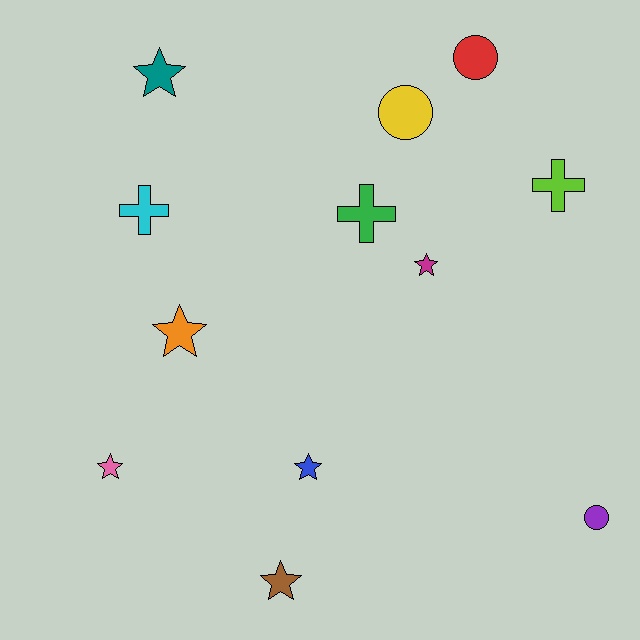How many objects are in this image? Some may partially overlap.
There are 12 objects.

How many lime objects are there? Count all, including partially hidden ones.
There is 1 lime object.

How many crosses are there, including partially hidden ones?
There are 3 crosses.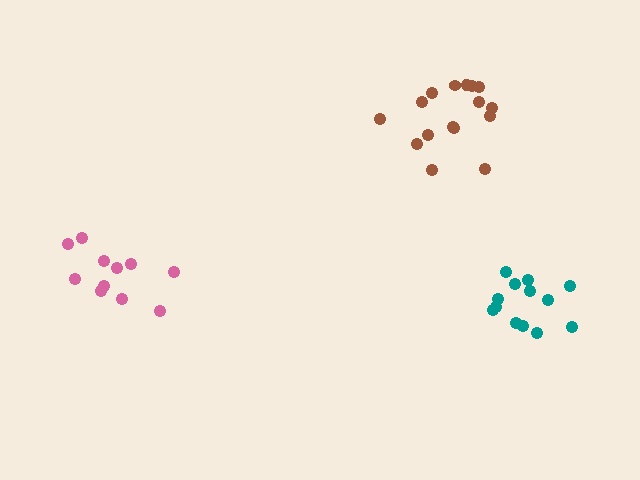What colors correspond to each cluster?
The clusters are colored: brown, pink, teal.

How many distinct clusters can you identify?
There are 3 distinct clusters.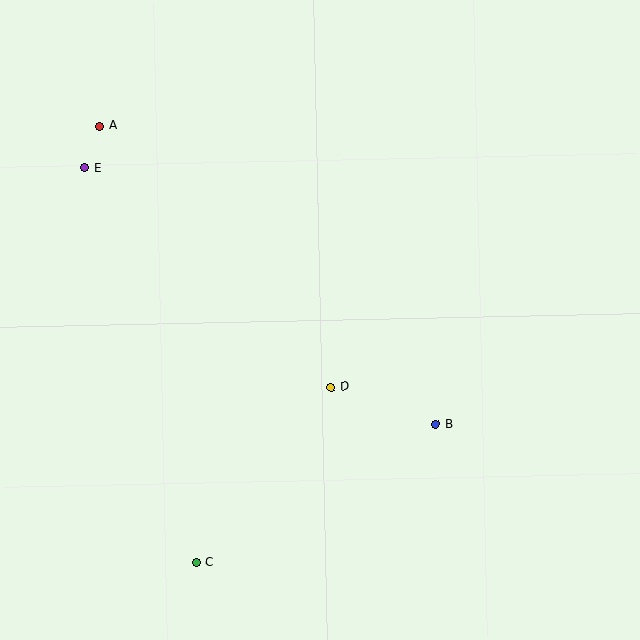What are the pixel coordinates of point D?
Point D is at (331, 387).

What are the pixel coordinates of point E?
Point E is at (85, 168).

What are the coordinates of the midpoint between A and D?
The midpoint between A and D is at (215, 256).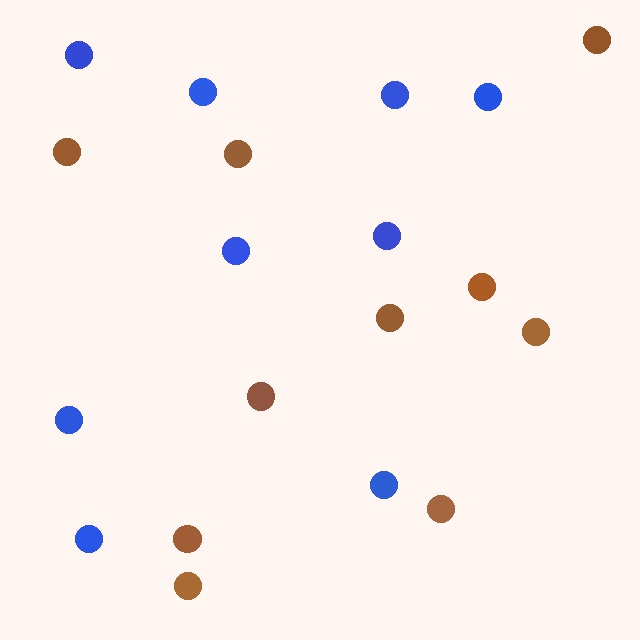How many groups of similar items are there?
There are 2 groups: one group of blue circles (9) and one group of brown circles (10).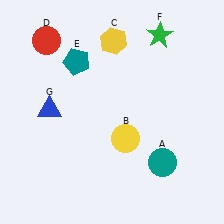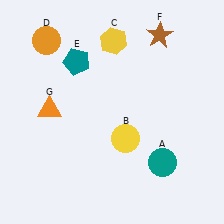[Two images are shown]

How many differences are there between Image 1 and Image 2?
There are 3 differences between the two images.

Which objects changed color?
D changed from red to orange. F changed from green to brown. G changed from blue to orange.